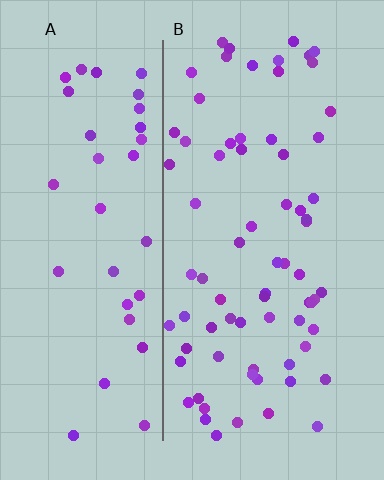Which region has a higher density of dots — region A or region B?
B (the right).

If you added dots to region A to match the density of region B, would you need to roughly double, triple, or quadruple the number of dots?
Approximately double.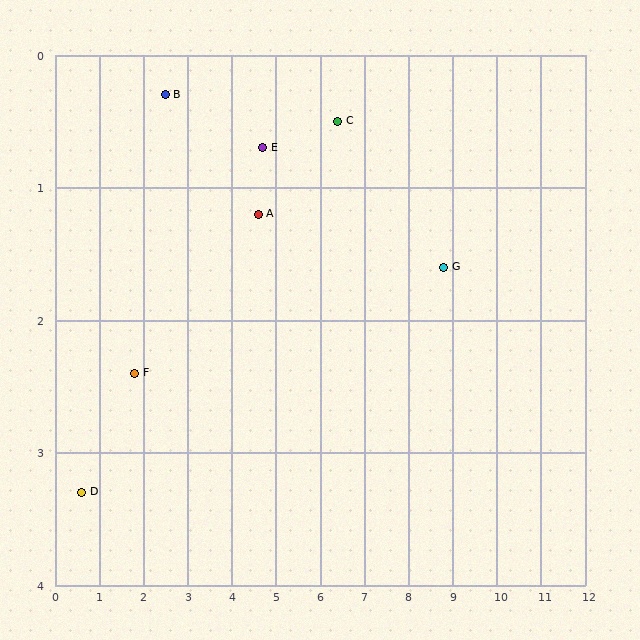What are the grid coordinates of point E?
Point E is at approximately (4.7, 0.7).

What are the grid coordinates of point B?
Point B is at approximately (2.5, 0.3).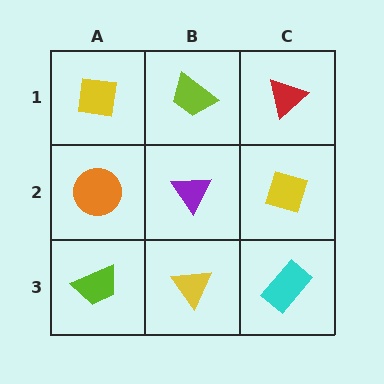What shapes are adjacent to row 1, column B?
A purple triangle (row 2, column B), a yellow square (row 1, column A), a red triangle (row 1, column C).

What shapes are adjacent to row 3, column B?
A purple triangle (row 2, column B), a lime trapezoid (row 3, column A), a cyan rectangle (row 3, column C).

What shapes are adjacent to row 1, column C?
A yellow diamond (row 2, column C), a lime trapezoid (row 1, column B).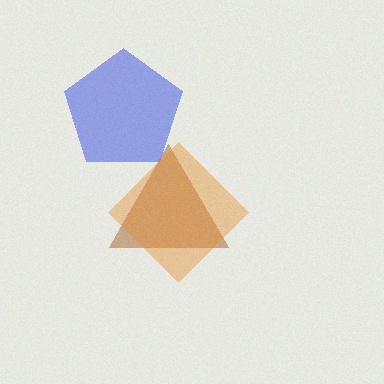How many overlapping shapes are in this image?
There are 3 overlapping shapes in the image.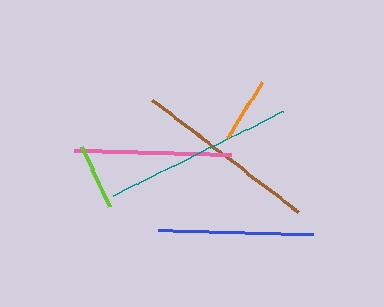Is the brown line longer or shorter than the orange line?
The brown line is longer than the orange line.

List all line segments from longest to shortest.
From longest to shortest: teal, brown, pink, blue, lime, orange.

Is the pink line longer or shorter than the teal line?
The teal line is longer than the pink line.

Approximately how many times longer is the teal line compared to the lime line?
The teal line is approximately 2.9 times the length of the lime line.